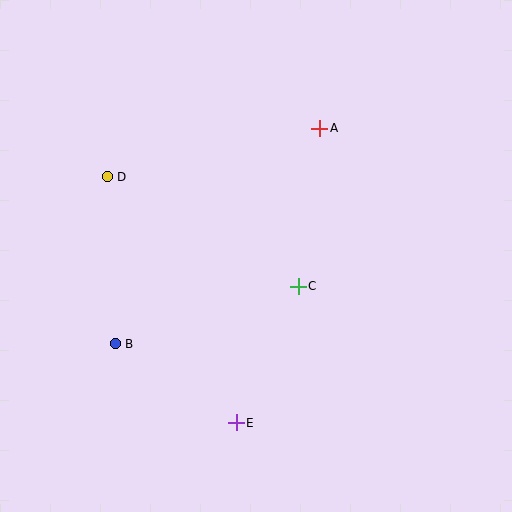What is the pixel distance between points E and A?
The distance between E and A is 306 pixels.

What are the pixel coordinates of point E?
Point E is at (236, 423).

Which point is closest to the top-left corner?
Point D is closest to the top-left corner.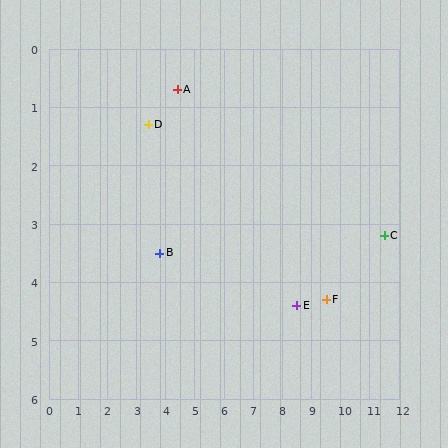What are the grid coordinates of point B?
Point B is at approximately (3.8, 3.5).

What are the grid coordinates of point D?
Point D is at approximately (3.4, 1.3).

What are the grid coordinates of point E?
Point E is at approximately (8.5, 4.4).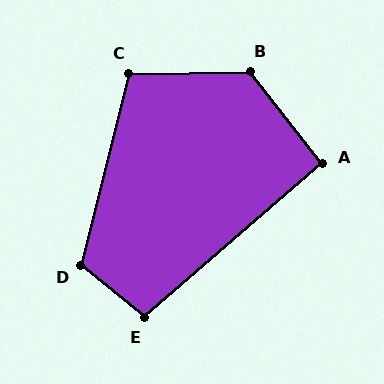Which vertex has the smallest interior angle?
A, at approximately 92 degrees.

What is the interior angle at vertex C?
Approximately 105 degrees (obtuse).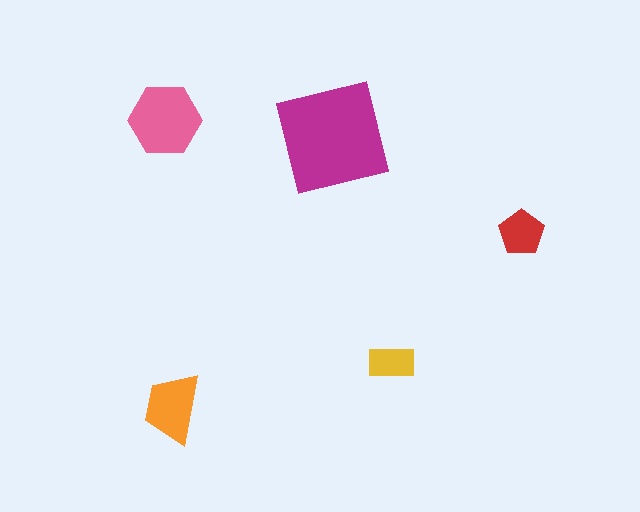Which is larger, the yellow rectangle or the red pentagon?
The red pentagon.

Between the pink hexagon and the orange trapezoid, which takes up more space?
The pink hexagon.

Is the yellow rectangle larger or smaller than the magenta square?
Smaller.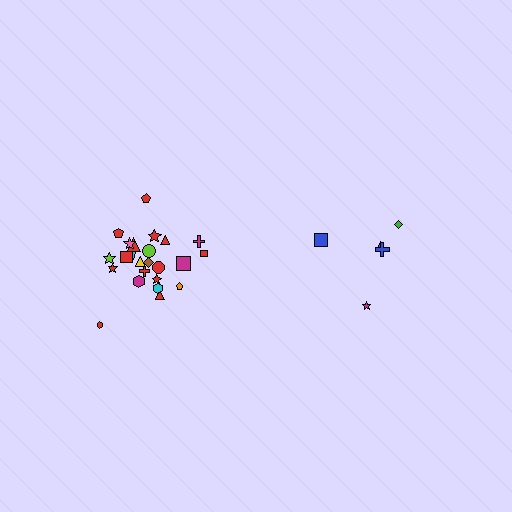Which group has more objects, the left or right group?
The left group.